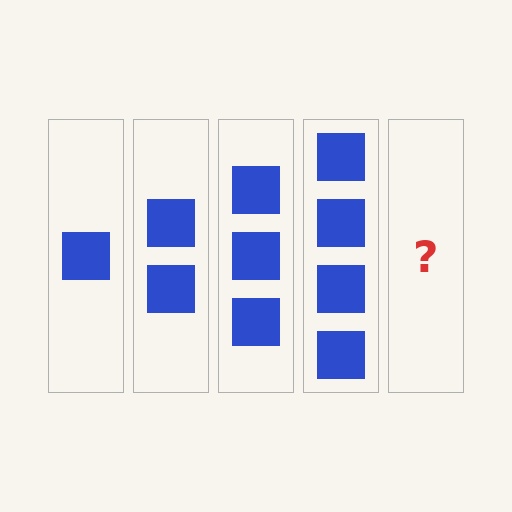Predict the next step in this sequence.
The next step is 5 squares.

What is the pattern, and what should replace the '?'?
The pattern is that each step adds one more square. The '?' should be 5 squares.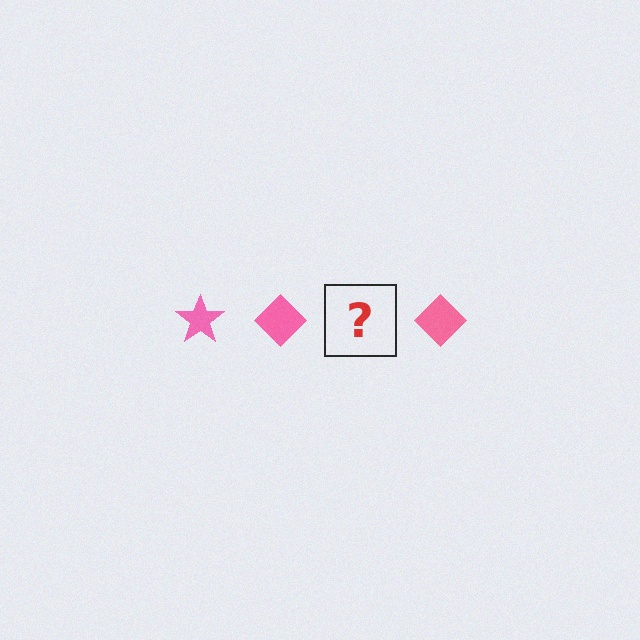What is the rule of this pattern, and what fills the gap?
The rule is that the pattern cycles through star, diamond shapes in pink. The gap should be filled with a pink star.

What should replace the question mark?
The question mark should be replaced with a pink star.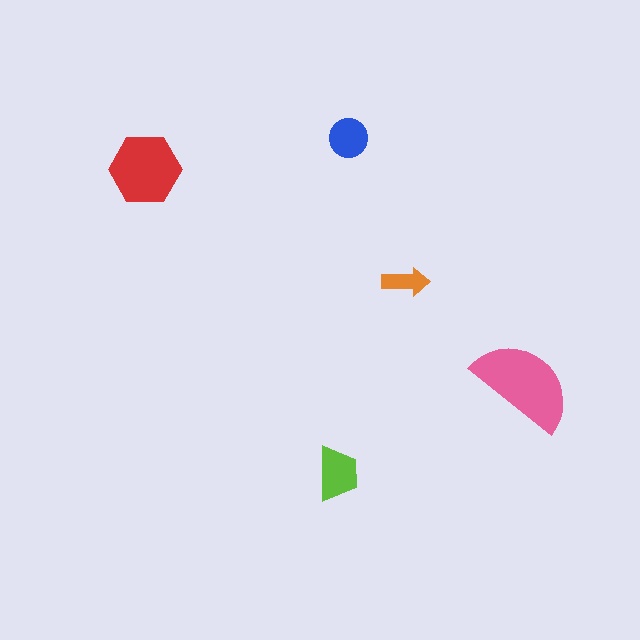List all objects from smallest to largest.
The orange arrow, the blue circle, the lime trapezoid, the red hexagon, the pink semicircle.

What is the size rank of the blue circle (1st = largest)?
4th.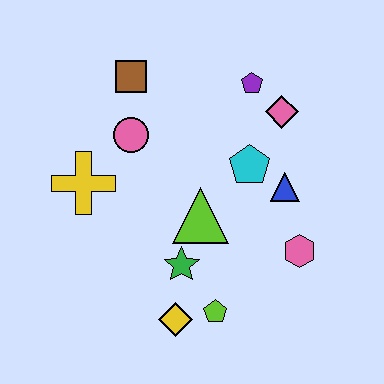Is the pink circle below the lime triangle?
No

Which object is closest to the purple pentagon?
The pink diamond is closest to the purple pentagon.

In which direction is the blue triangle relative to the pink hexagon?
The blue triangle is above the pink hexagon.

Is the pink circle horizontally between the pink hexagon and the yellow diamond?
No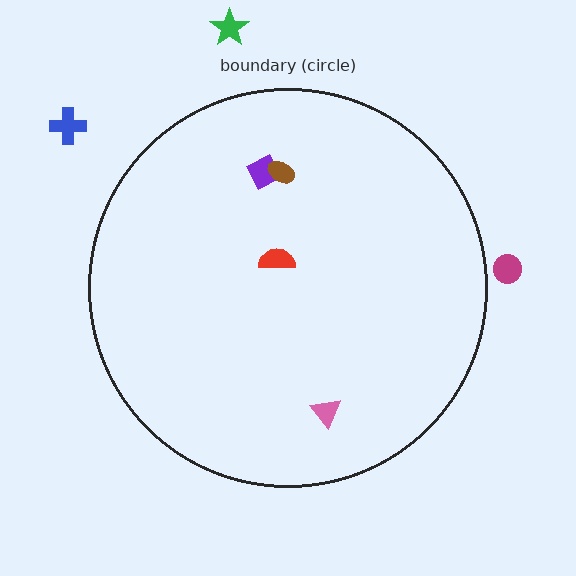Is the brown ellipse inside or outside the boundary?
Inside.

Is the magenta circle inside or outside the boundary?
Outside.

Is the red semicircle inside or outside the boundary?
Inside.